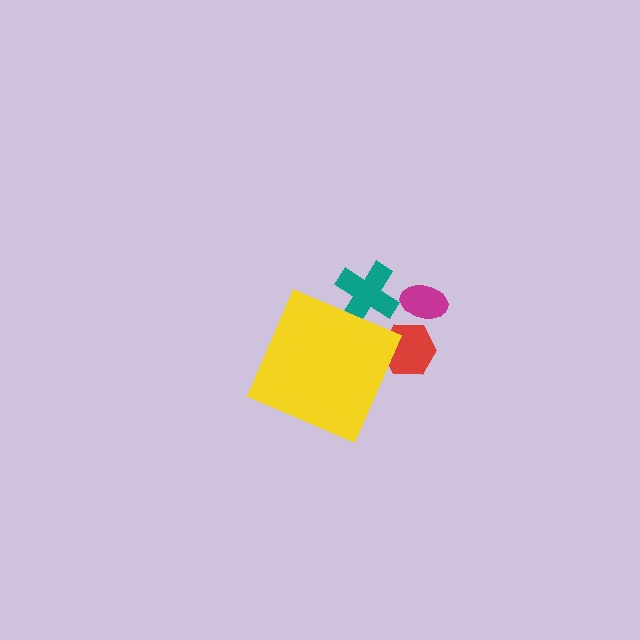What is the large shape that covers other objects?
A yellow diamond.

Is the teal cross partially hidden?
Yes, the teal cross is partially hidden behind the yellow diamond.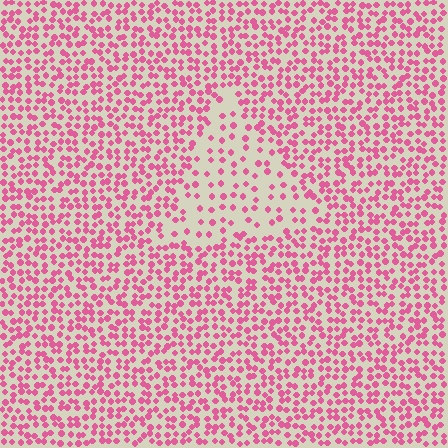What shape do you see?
I see a triangle.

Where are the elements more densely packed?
The elements are more densely packed outside the triangle boundary.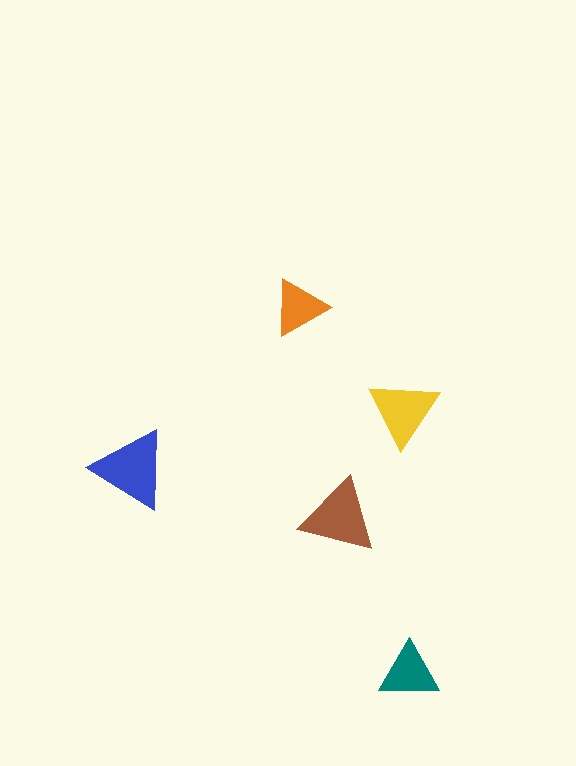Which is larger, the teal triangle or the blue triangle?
The blue one.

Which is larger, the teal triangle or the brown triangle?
The brown one.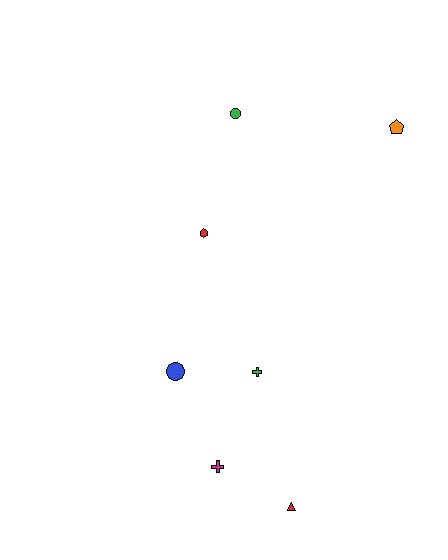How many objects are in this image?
There are 7 objects.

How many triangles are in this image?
There is 1 triangle.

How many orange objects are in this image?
There is 1 orange object.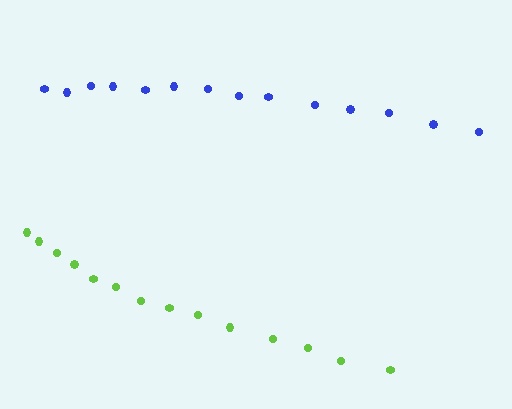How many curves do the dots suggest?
There are 2 distinct paths.